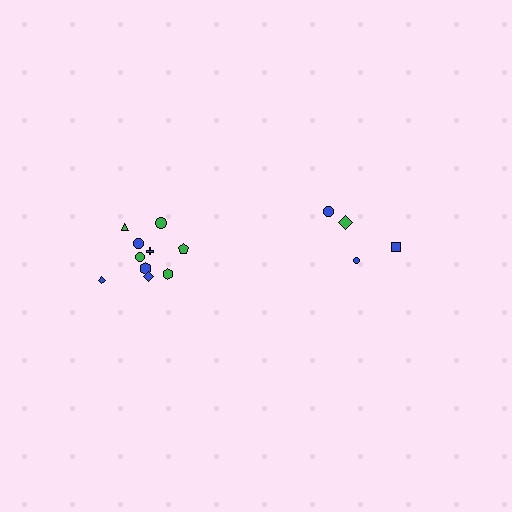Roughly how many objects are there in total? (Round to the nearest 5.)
Roughly 15 objects in total.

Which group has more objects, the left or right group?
The left group.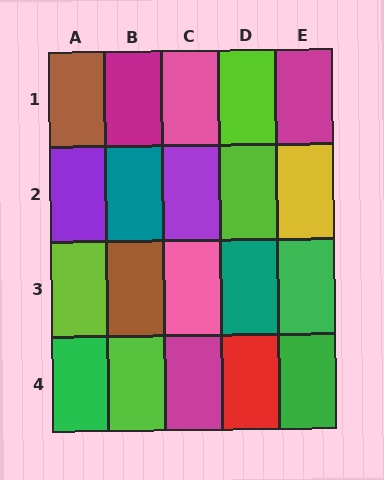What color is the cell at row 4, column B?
Lime.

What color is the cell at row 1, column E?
Magenta.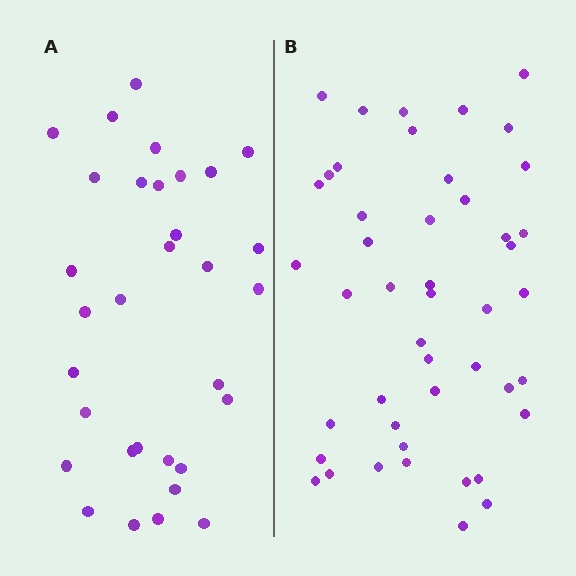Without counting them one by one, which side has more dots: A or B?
Region B (the right region) has more dots.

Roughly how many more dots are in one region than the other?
Region B has approximately 15 more dots than region A.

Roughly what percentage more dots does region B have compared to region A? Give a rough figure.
About 45% more.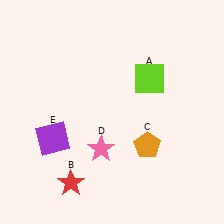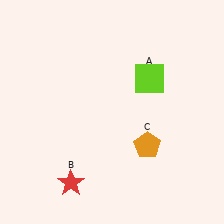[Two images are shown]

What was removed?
The pink star (D), the purple square (E) were removed in Image 2.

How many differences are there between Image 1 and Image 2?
There are 2 differences between the two images.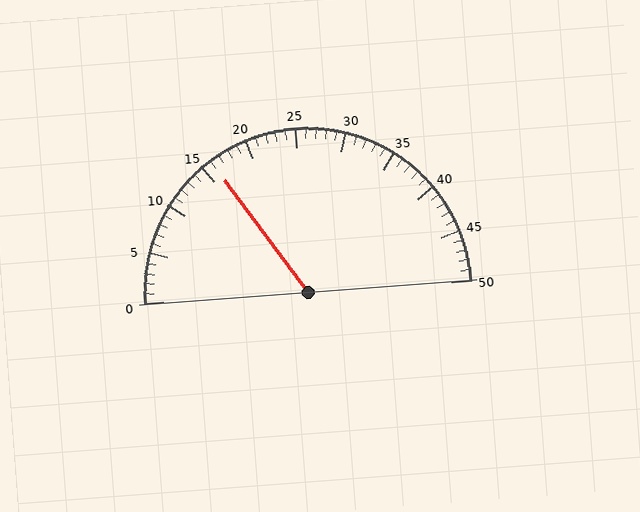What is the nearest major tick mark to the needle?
The nearest major tick mark is 15.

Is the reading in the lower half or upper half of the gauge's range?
The reading is in the lower half of the range (0 to 50).